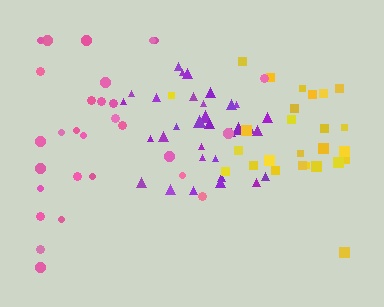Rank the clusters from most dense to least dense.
purple, yellow, pink.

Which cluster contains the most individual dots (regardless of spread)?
Purple (34).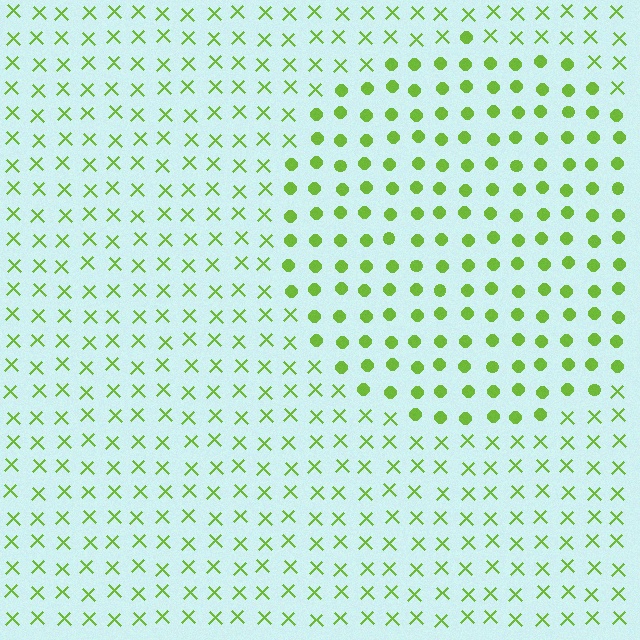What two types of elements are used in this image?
The image uses circles inside the circle region and X marks outside it.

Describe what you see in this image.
The image is filled with small lime elements arranged in a uniform grid. A circle-shaped region contains circles, while the surrounding area contains X marks. The boundary is defined purely by the change in element shape.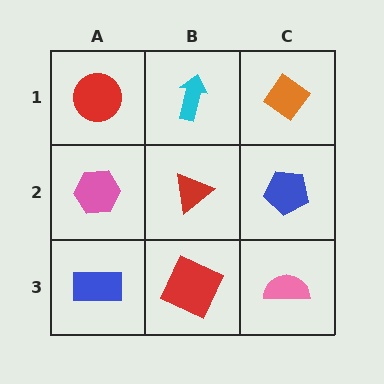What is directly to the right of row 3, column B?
A pink semicircle.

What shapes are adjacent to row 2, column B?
A cyan arrow (row 1, column B), a red square (row 3, column B), a pink hexagon (row 2, column A), a blue pentagon (row 2, column C).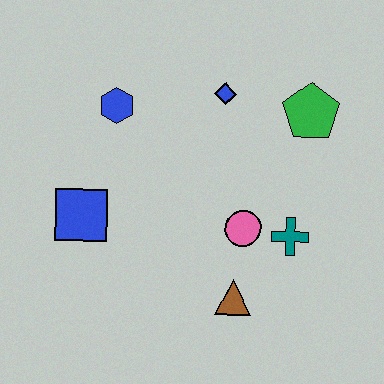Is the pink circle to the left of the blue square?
No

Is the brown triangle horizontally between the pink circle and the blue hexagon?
Yes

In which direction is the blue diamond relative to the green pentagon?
The blue diamond is to the left of the green pentagon.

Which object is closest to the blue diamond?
The green pentagon is closest to the blue diamond.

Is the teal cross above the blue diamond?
No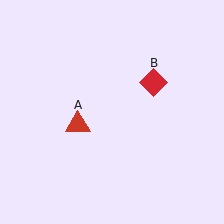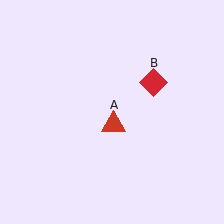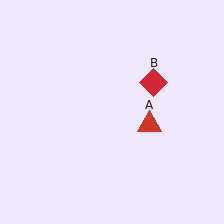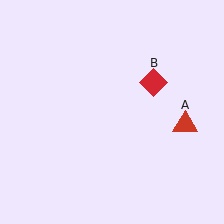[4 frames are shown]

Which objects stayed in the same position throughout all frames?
Red diamond (object B) remained stationary.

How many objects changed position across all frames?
1 object changed position: red triangle (object A).